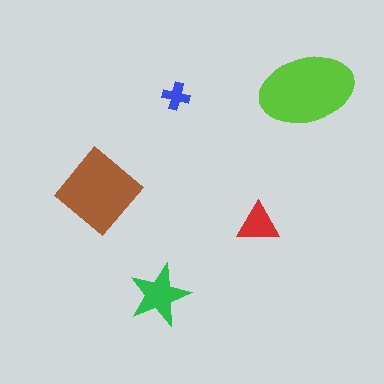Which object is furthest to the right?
The lime ellipse is rightmost.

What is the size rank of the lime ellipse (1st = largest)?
1st.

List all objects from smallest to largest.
The blue cross, the red triangle, the green star, the brown diamond, the lime ellipse.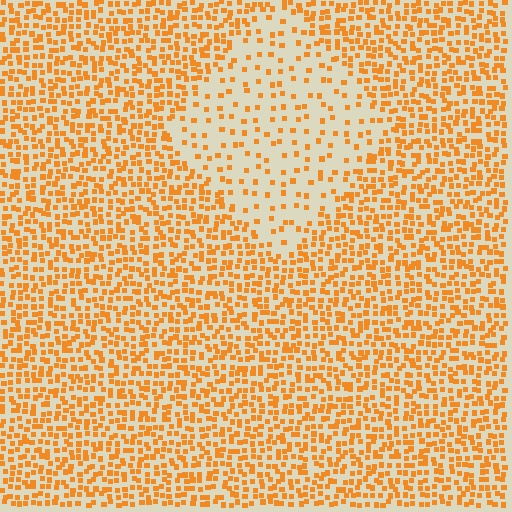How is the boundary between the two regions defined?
The boundary is defined by a change in element density (approximately 2.8x ratio). All elements are the same color, size, and shape.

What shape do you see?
I see a diamond.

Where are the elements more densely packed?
The elements are more densely packed outside the diamond boundary.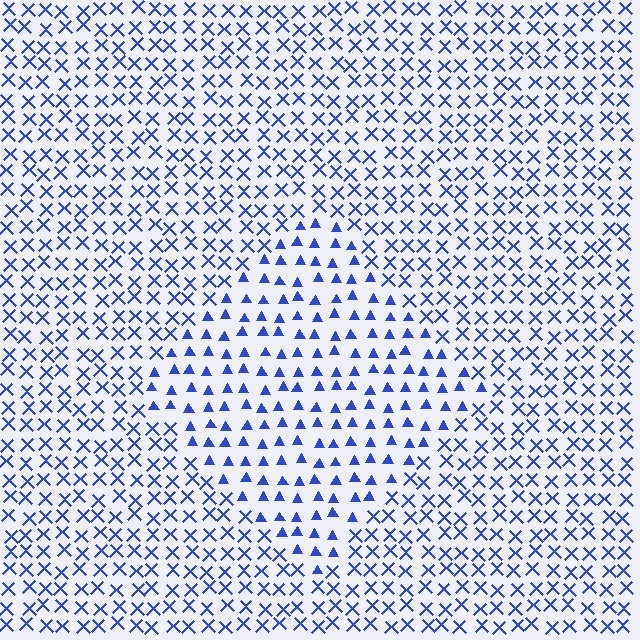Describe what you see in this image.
The image is filled with small blue elements arranged in a uniform grid. A diamond-shaped region contains triangles, while the surrounding area contains X marks. The boundary is defined purely by the change in element shape.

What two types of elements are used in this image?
The image uses triangles inside the diamond region and X marks outside it.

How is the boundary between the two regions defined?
The boundary is defined by a change in element shape: triangles inside vs. X marks outside. All elements share the same color and spacing.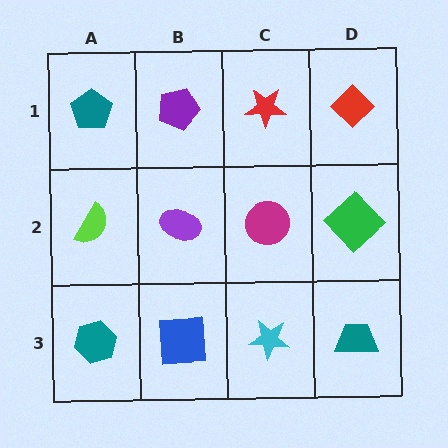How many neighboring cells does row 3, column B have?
3.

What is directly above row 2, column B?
A purple pentagon.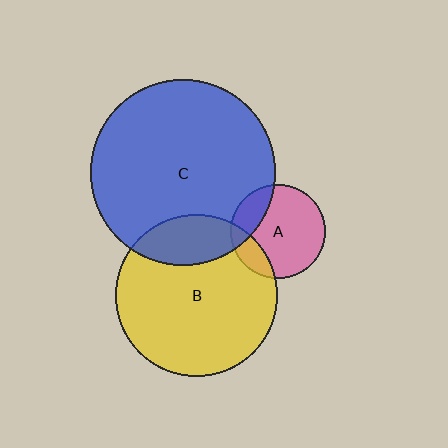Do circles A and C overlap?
Yes.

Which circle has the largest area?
Circle C (blue).